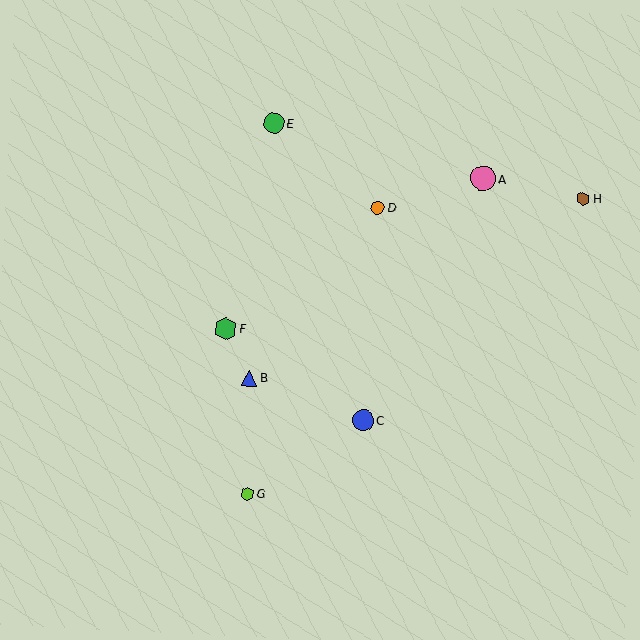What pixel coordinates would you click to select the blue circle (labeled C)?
Click at (363, 420) to select the blue circle C.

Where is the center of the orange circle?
The center of the orange circle is at (378, 208).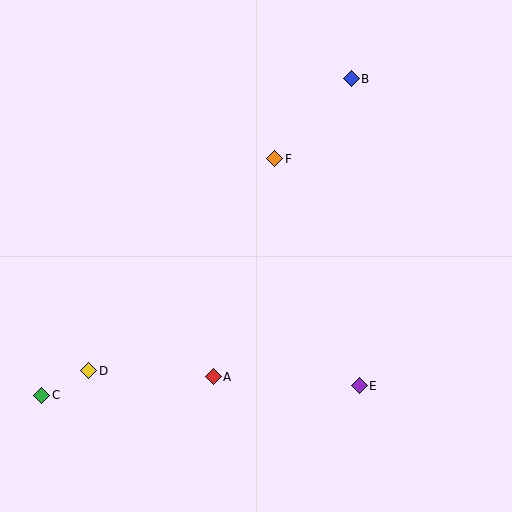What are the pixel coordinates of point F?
Point F is at (275, 159).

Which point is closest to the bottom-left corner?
Point C is closest to the bottom-left corner.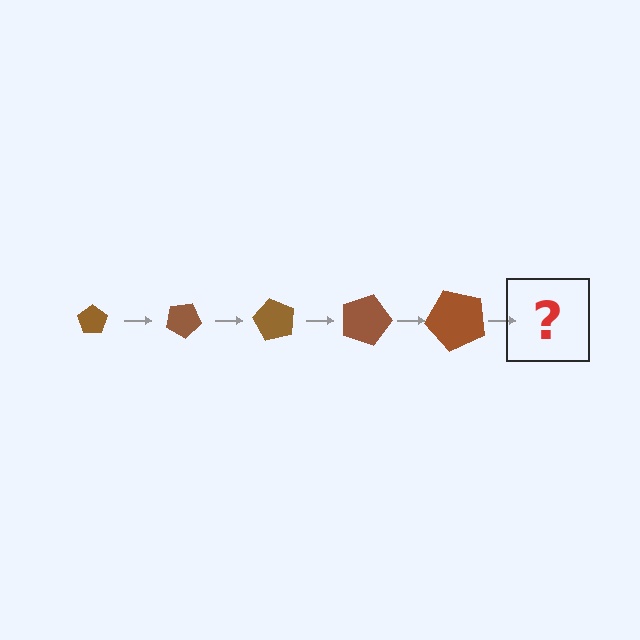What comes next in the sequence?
The next element should be a pentagon, larger than the previous one and rotated 150 degrees from the start.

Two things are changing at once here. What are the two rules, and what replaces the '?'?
The two rules are that the pentagon grows larger each step and it rotates 30 degrees each step. The '?' should be a pentagon, larger than the previous one and rotated 150 degrees from the start.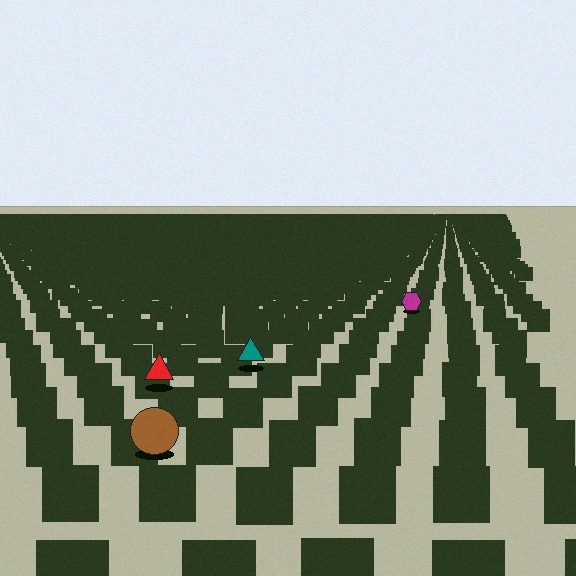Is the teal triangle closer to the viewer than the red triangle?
No. The red triangle is closer — you can tell from the texture gradient: the ground texture is coarser near it.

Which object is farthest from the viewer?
The magenta hexagon is farthest from the viewer. It appears smaller and the ground texture around it is denser.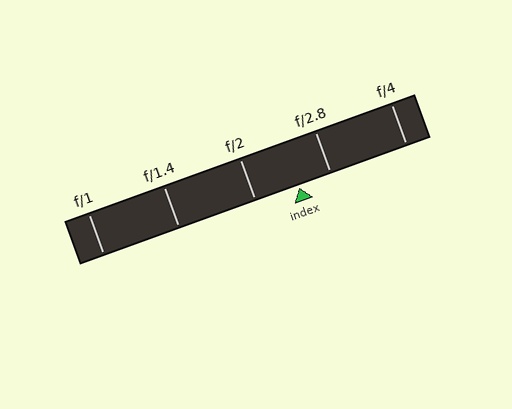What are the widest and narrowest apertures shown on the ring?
The widest aperture shown is f/1 and the narrowest is f/4.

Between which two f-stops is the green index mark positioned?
The index mark is between f/2 and f/2.8.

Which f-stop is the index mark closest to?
The index mark is closest to f/2.8.